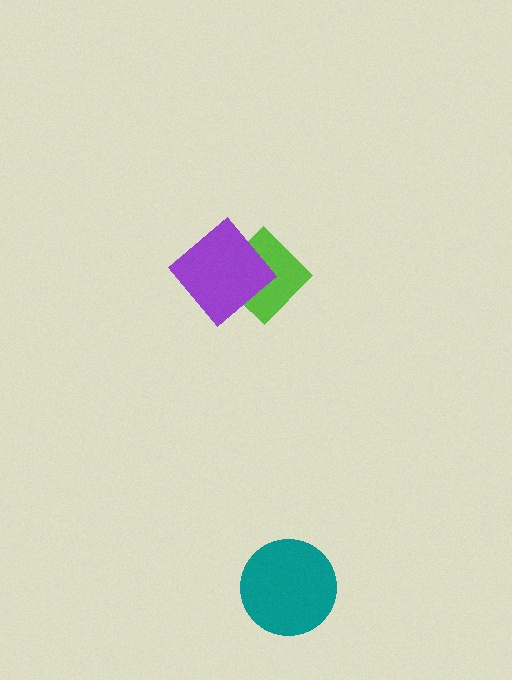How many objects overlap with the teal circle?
0 objects overlap with the teal circle.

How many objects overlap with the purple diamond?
1 object overlaps with the purple diamond.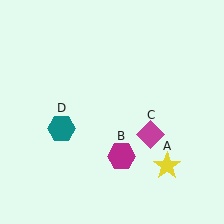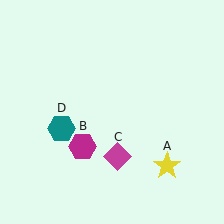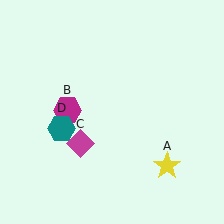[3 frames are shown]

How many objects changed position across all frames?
2 objects changed position: magenta hexagon (object B), magenta diamond (object C).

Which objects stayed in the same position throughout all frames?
Yellow star (object A) and teal hexagon (object D) remained stationary.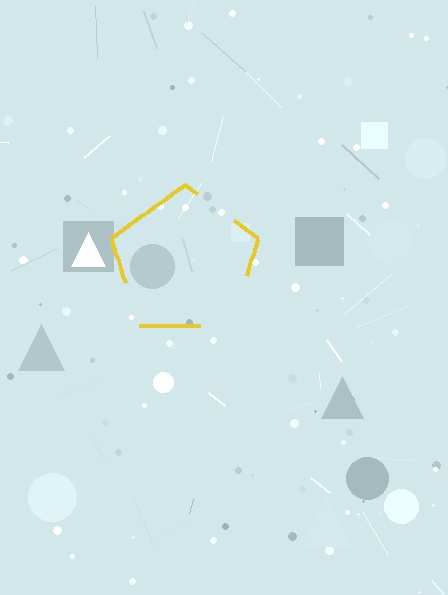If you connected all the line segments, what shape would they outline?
They would outline a pentagon.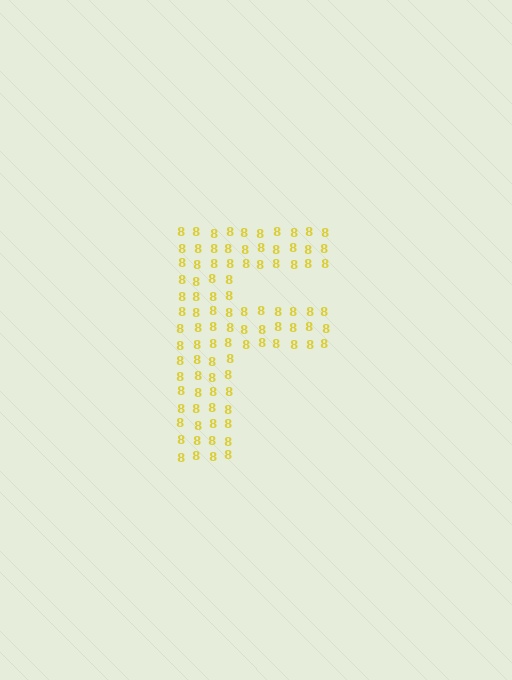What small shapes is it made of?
It is made of small digit 8's.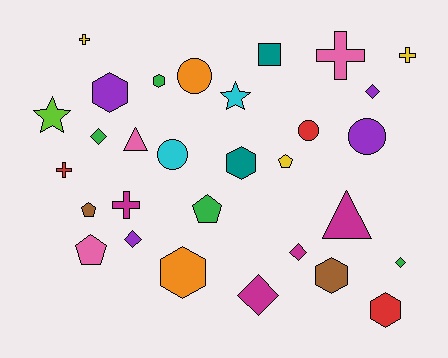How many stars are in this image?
There are 2 stars.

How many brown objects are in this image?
There are 2 brown objects.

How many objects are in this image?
There are 30 objects.